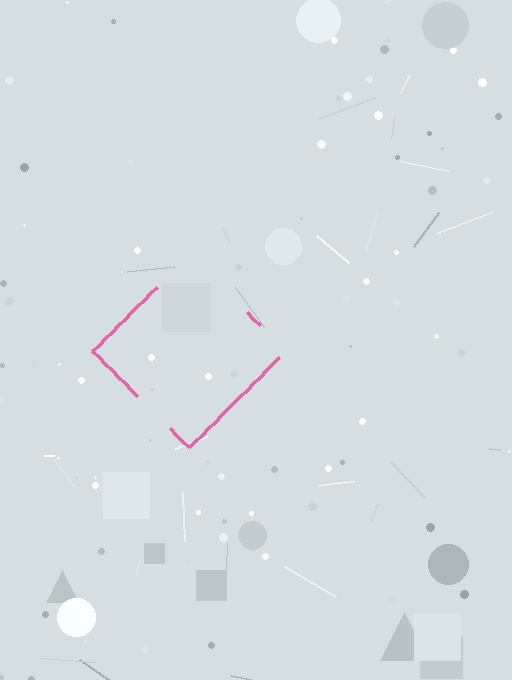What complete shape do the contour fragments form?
The contour fragments form a diamond.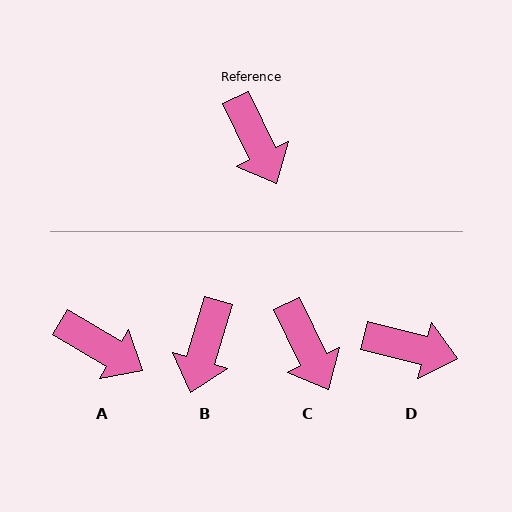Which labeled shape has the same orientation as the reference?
C.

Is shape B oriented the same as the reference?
No, it is off by about 43 degrees.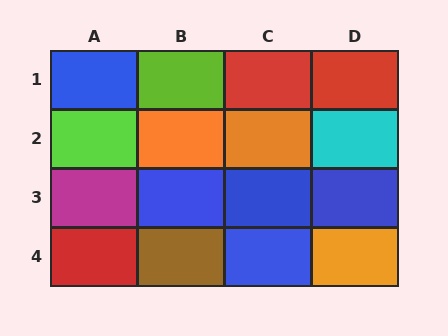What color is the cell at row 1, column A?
Blue.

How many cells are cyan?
1 cell is cyan.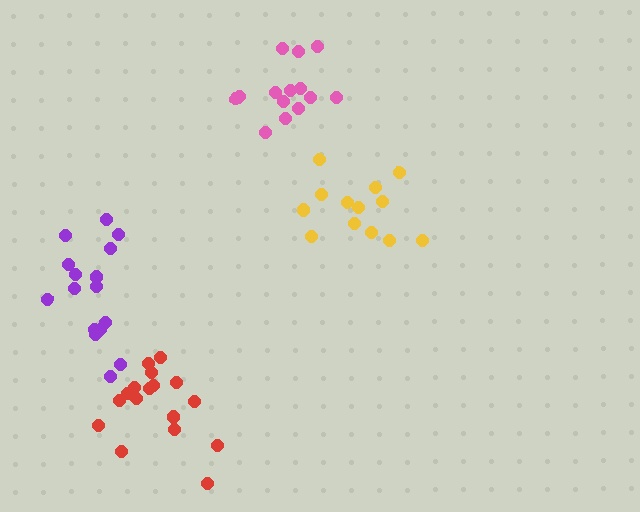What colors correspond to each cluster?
The clusters are colored: red, purple, pink, yellow.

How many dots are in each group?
Group 1: 17 dots, Group 2: 16 dots, Group 3: 15 dots, Group 4: 13 dots (61 total).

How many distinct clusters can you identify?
There are 4 distinct clusters.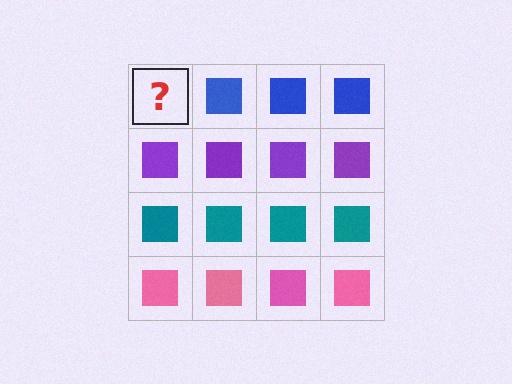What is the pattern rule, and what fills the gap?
The rule is that each row has a consistent color. The gap should be filled with a blue square.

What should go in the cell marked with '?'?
The missing cell should contain a blue square.